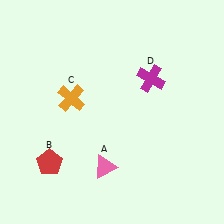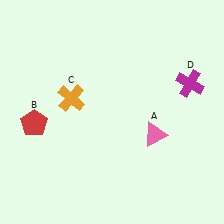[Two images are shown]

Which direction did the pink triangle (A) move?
The pink triangle (A) moved right.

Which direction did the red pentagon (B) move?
The red pentagon (B) moved up.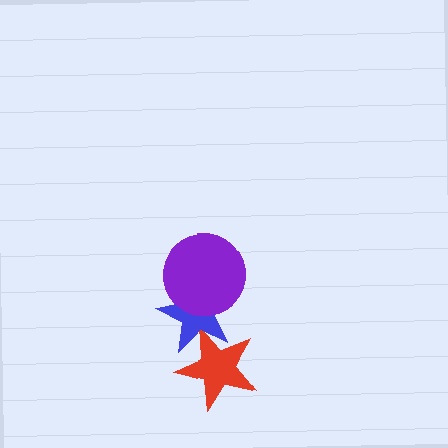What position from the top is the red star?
The red star is 3rd from the top.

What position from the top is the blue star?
The blue star is 2nd from the top.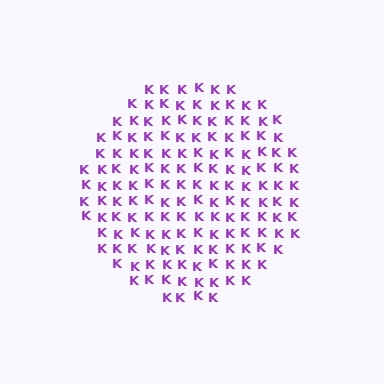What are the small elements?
The small elements are letter K's.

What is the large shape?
The large shape is a circle.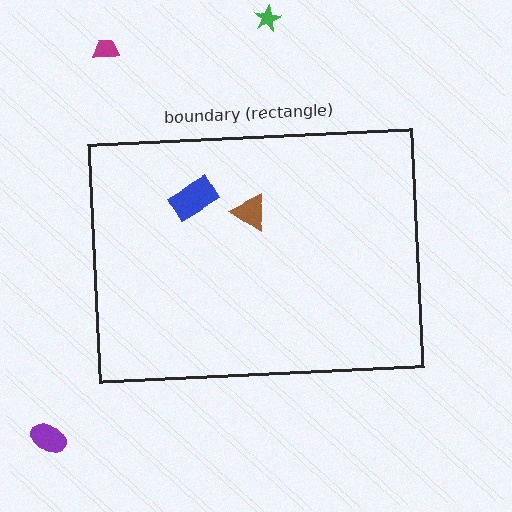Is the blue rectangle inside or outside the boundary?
Inside.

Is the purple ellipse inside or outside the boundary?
Outside.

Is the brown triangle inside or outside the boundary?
Inside.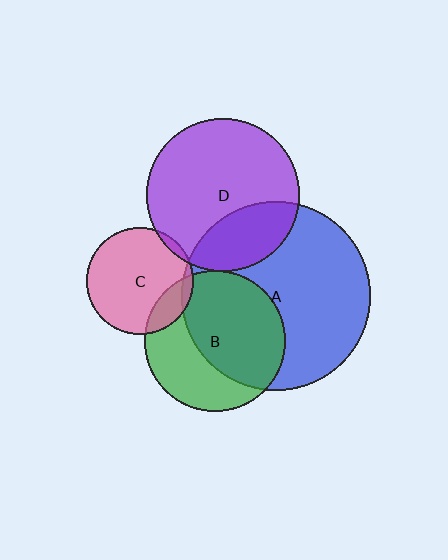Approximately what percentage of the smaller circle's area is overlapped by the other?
Approximately 25%.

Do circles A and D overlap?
Yes.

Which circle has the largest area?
Circle A (blue).